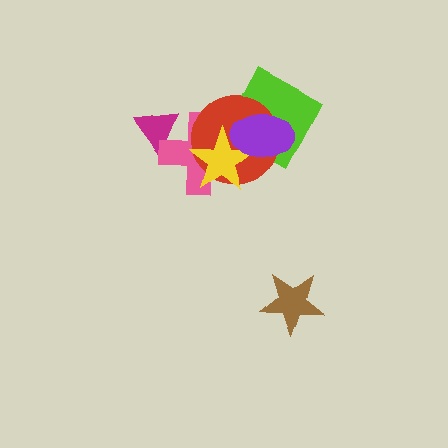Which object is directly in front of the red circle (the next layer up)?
The yellow star is directly in front of the red circle.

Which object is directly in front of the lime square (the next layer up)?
The red circle is directly in front of the lime square.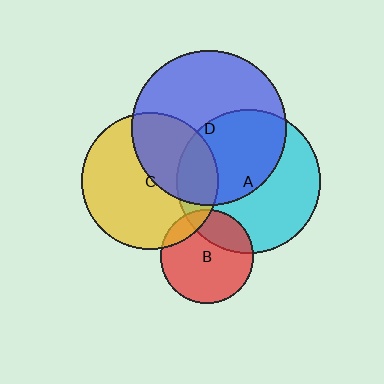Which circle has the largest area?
Circle D (blue).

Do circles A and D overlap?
Yes.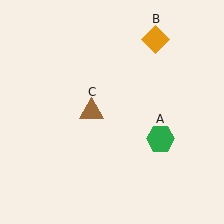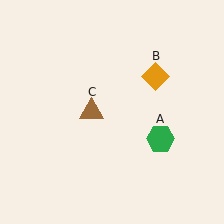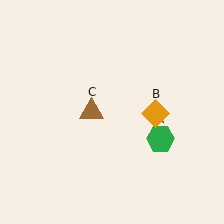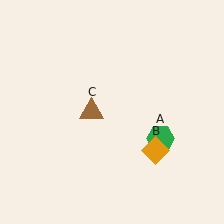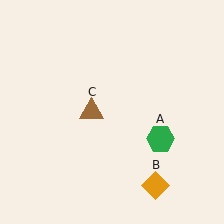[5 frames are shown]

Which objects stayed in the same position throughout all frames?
Green hexagon (object A) and brown triangle (object C) remained stationary.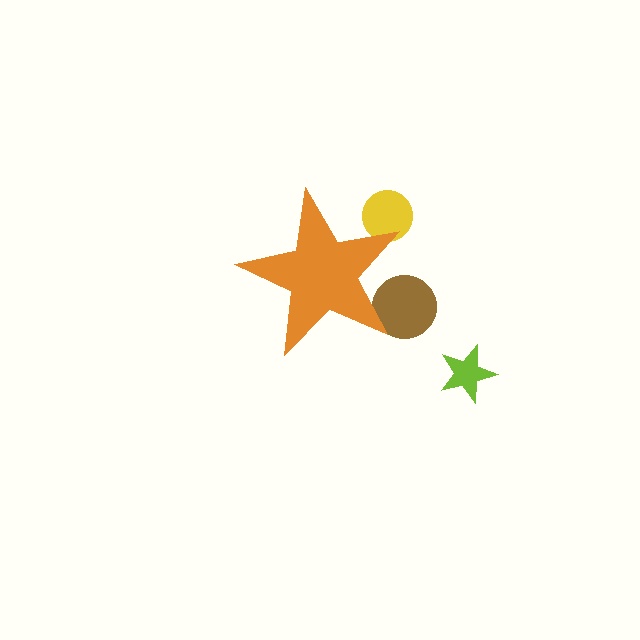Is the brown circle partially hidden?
Yes, the brown circle is partially hidden behind the orange star.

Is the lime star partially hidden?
No, the lime star is fully visible.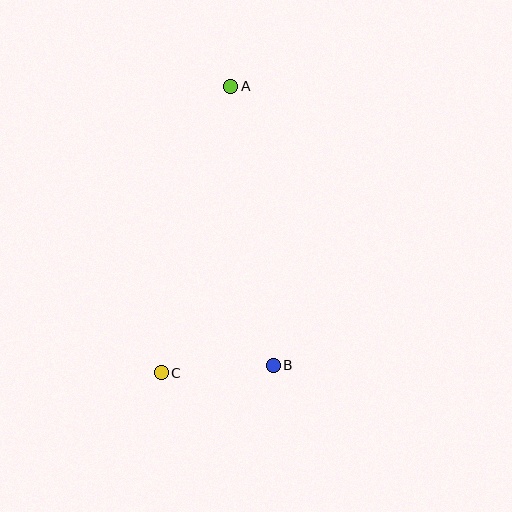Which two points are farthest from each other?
Points A and C are farthest from each other.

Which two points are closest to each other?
Points B and C are closest to each other.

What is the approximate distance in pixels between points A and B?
The distance between A and B is approximately 282 pixels.